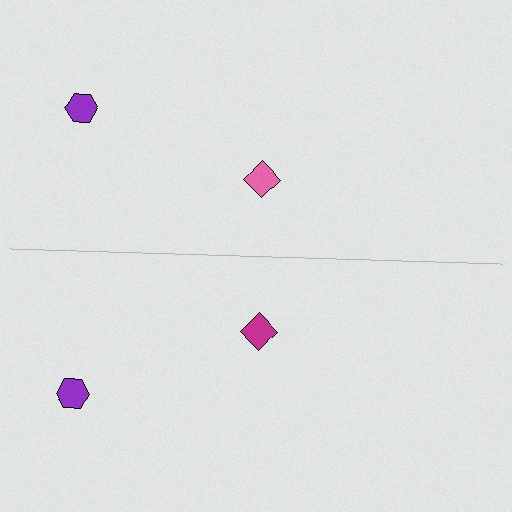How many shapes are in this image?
There are 4 shapes in this image.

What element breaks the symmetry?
The magenta diamond on the bottom side breaks the symmetry — its mirror counterpart is pink.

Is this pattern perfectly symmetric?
No, the pattern is not perfectly symmetric. The magenta diamond on the bottom side breaks the symmetry — its mirror counterpart is pink.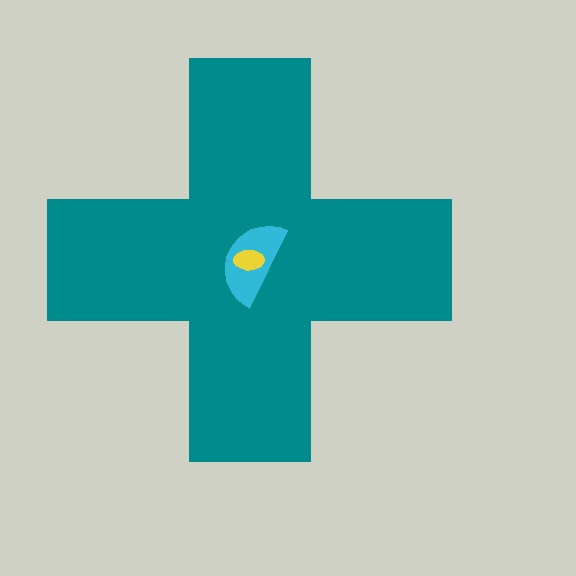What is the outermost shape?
The teal cross.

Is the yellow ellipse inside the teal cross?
Yes.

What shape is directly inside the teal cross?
The cyan semicircle.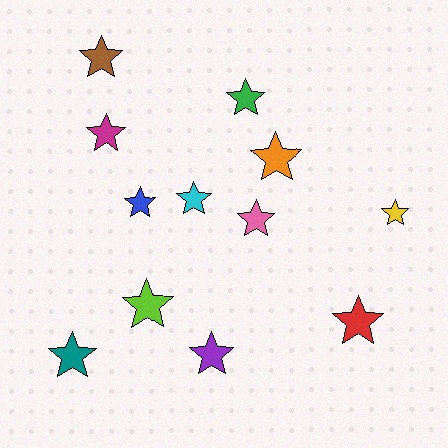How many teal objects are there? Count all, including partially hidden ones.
There is 1 teal object.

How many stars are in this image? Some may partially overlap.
There are 12 stars.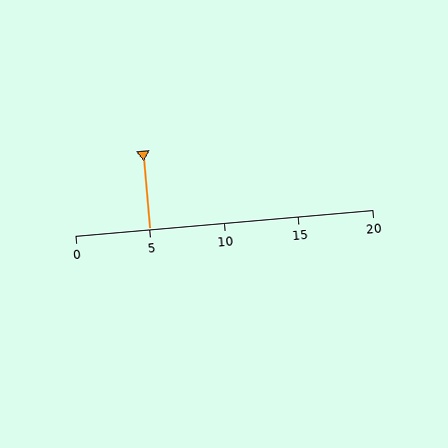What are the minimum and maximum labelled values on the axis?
The axis runs from 0 to 20.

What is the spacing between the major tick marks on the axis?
The major ticks are spaced 5 apart.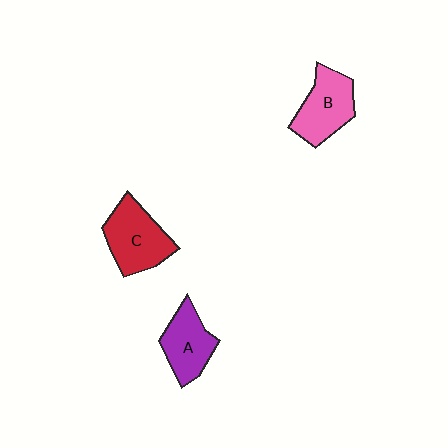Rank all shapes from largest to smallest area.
From largest to smallest: C (red), B (pink), A (purple).